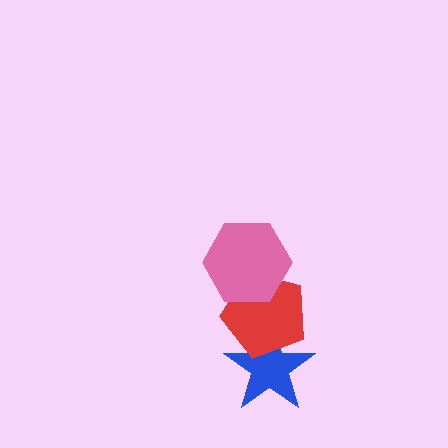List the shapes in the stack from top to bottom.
From top to bottom: the pink hexagon, the red pentagon, the blue star.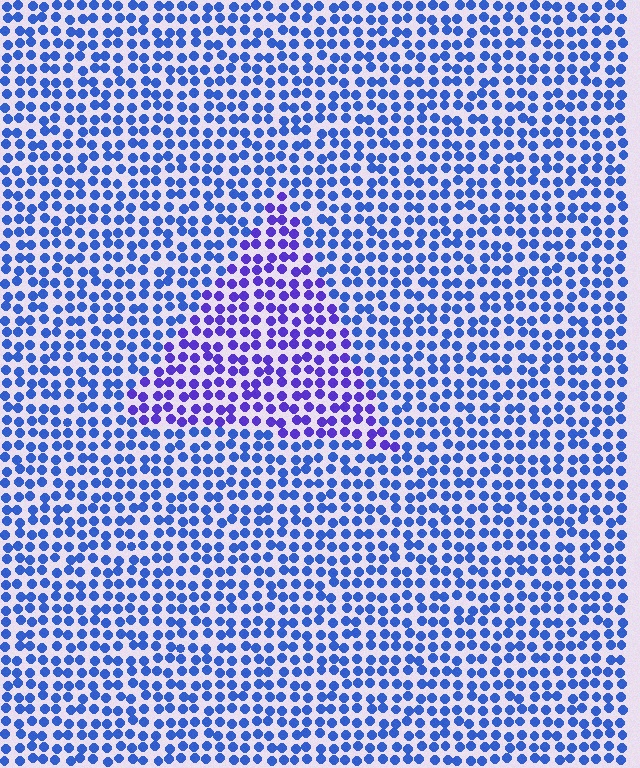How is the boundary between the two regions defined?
The boundary is defined purely by a slight shift in hue (about 32 degrees). Spacing, size, and orientation are identical on both sides.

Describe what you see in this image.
The image is filled with small blue elements in a uniform arrangement. A triangle-shaped region is visible where the elements are tinted to a slightly different hue, forming a subtle color boundary.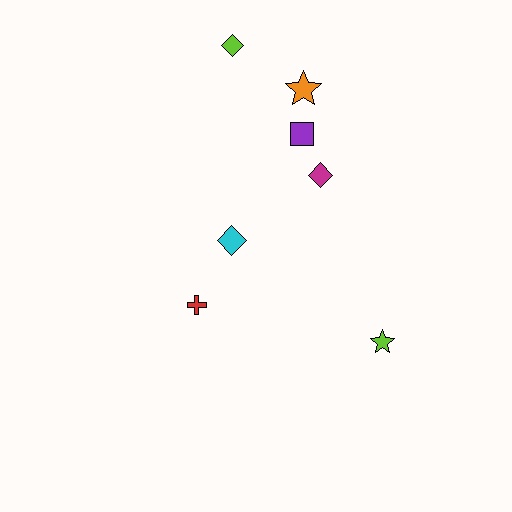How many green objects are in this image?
There are no green objects.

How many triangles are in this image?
There are no triangles.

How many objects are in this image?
There are 7 objects.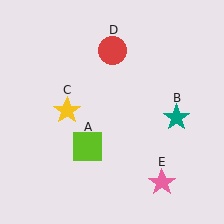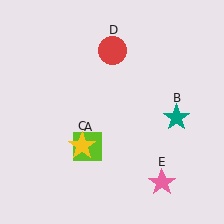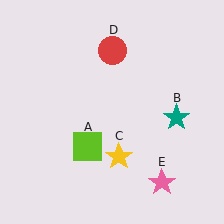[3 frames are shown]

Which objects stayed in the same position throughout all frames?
Lime square (object A) and teal star (object B) and red circle (object D) and pink star (object E) remained stationary.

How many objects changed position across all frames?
1 object changed position: yellow star (object C).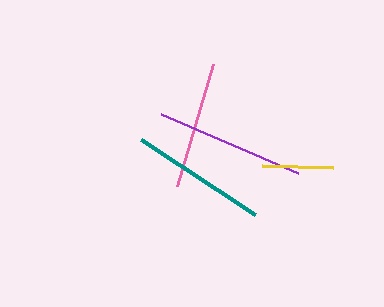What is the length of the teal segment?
The teal segment is approximately 137 pixels long.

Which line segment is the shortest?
The yellow line is the shortest at approximately 71 pixels.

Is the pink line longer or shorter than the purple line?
The purple line is longer than the pink line.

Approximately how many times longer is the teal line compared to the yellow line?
The teal line is approximately 1.9 times the length of the yellow line.